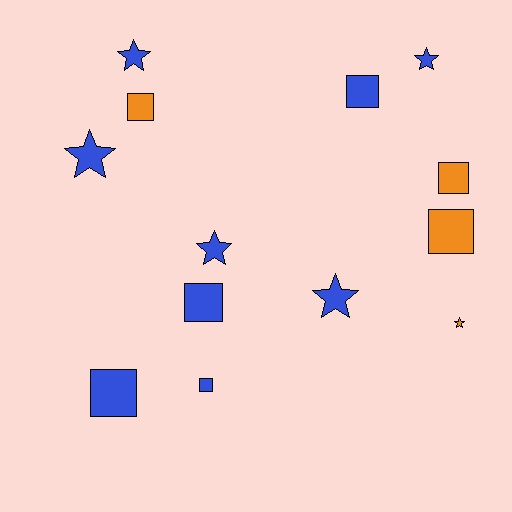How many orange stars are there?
There is 1 orange star.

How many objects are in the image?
There are 13 objects.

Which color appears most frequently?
Blue, with 9 objects.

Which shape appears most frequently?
Square, with 7 objects.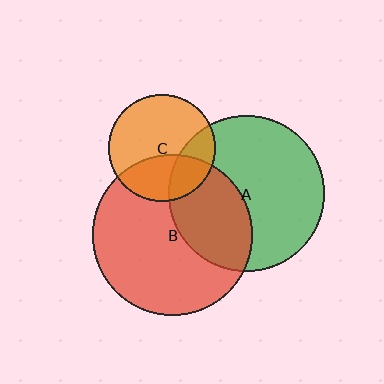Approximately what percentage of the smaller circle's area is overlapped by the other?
Approximately 35%.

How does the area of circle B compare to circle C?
Approximately 2.3 times.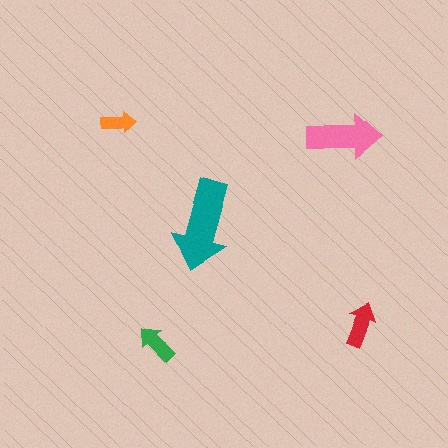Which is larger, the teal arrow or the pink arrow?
The teal one.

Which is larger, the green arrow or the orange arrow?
The green one.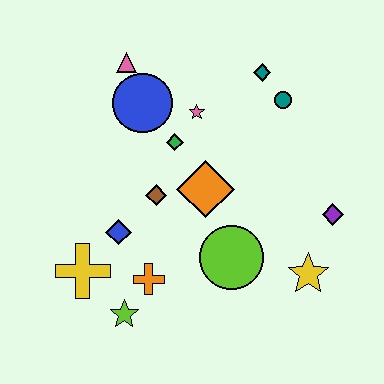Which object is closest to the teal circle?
The teal diamond is closest to the teal circle.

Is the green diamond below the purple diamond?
No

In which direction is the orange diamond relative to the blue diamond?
The orange diamond is to the right of the blue diamond.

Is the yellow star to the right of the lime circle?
Yes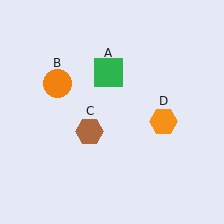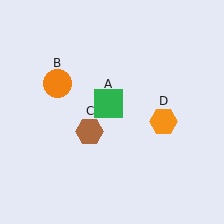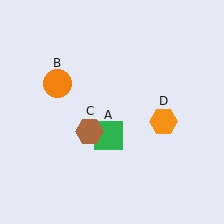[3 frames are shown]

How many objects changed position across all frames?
1 object changed position: green square (object A).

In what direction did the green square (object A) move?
The green square (object A) moved down.